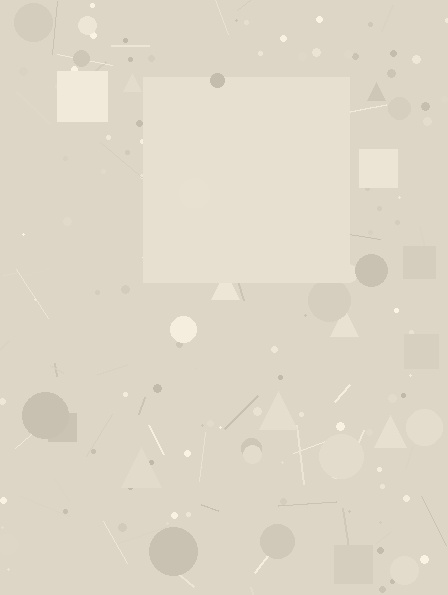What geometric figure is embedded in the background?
A square is embedded in the background.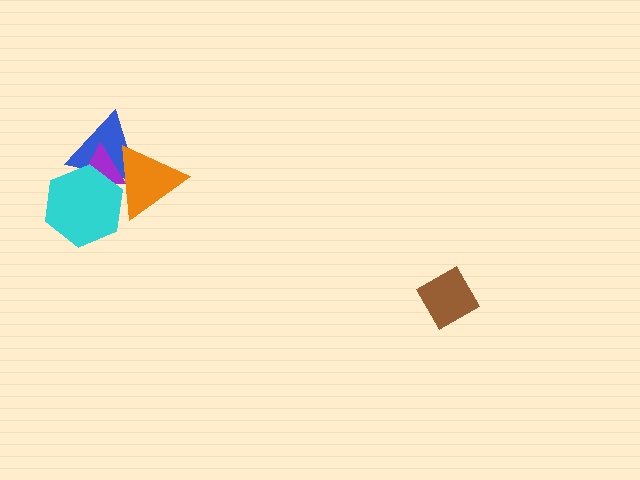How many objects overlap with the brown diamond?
0 objects overlap with the brown diamond.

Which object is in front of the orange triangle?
The cyan hexagon is in front of the orange triangle.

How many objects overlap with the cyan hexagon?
3 objects overlap with the cyan hexagon.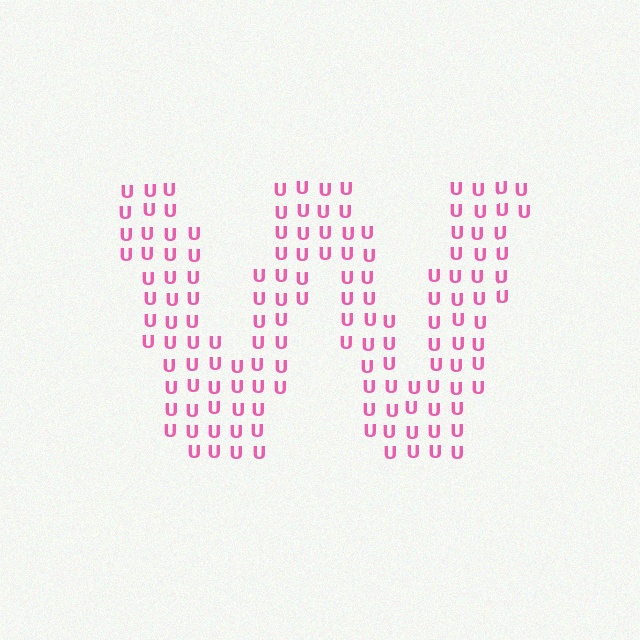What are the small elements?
The small elements are letter U's.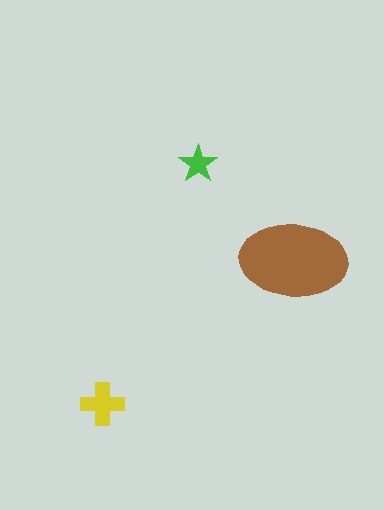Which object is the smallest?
The green star.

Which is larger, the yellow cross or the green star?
The yellow cross.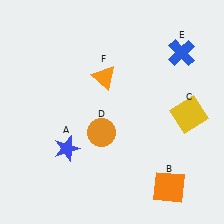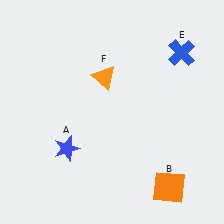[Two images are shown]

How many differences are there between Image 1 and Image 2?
There are 2 differences between the two images.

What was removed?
The yellow square (C), the orange circle (D) were removed in Image 2.